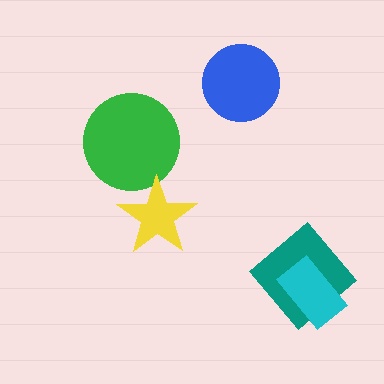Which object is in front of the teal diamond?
The cyan rectangle is in front of the teal diamond.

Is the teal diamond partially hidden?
Yes, it is partially covered by another shape.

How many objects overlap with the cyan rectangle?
1 object overlaps with the cyan rectangle.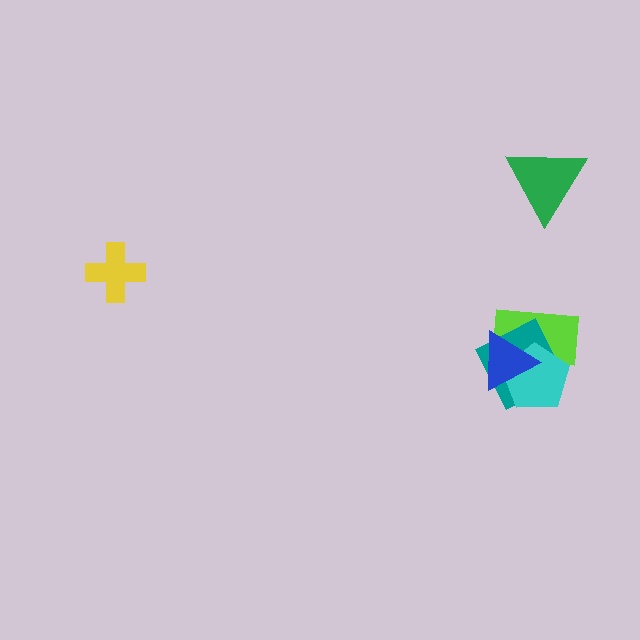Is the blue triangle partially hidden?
No, no other shape covers it.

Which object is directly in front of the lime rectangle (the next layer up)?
The teal diamond is directly in front of the lime rectangle.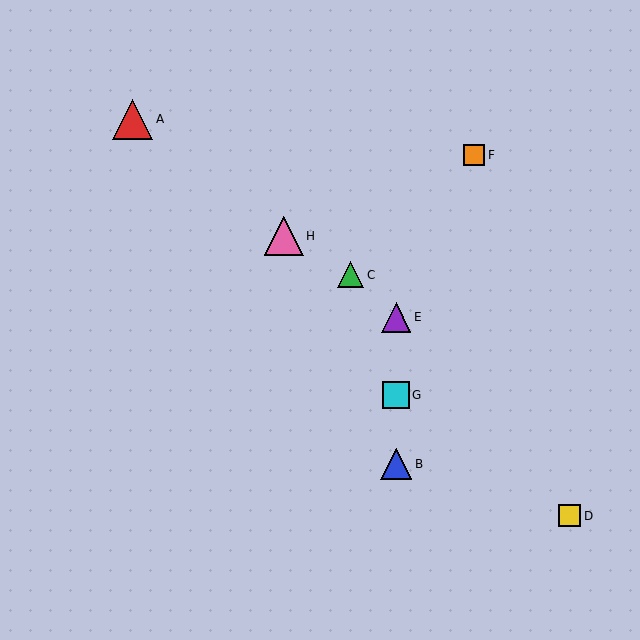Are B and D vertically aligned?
No, B is at x≈396 and D is at x≈570.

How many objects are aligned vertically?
3 objects (B, E, G) are aligned vertically.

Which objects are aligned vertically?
Objects B, E, G are aligned vertically.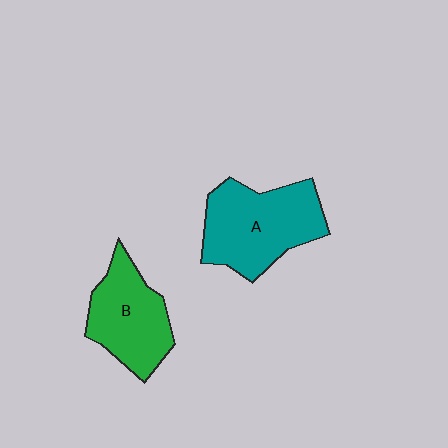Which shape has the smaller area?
Shape B (green).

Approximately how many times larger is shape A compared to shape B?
Approximately 1.3 times.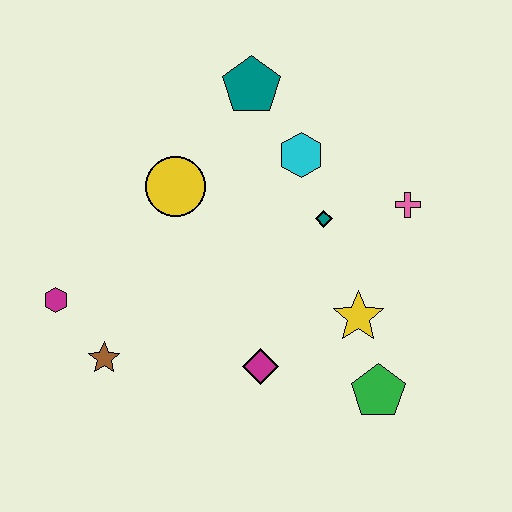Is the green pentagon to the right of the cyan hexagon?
Yes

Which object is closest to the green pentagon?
The yellow star is closest to the green pentagon.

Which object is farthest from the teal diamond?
The magenta hexagon is farthest from the teal diamond.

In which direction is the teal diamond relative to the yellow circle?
The teal diamond is to the right of the yellow circle.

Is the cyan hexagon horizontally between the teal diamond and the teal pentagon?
Yes